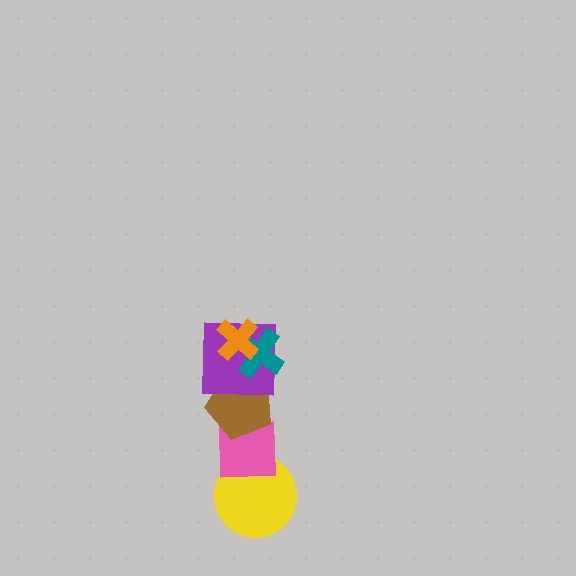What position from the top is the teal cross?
The teal cross is 2nd from the top.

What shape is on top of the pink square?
The brown pentagon is on top of the pink square.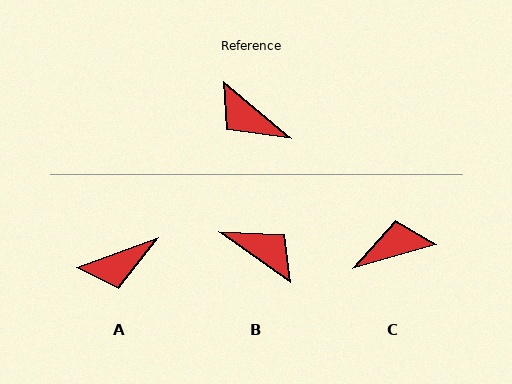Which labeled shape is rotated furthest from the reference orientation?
B, about 175 degrees away.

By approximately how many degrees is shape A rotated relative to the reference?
Approximately 60 degrees counter-clockwise.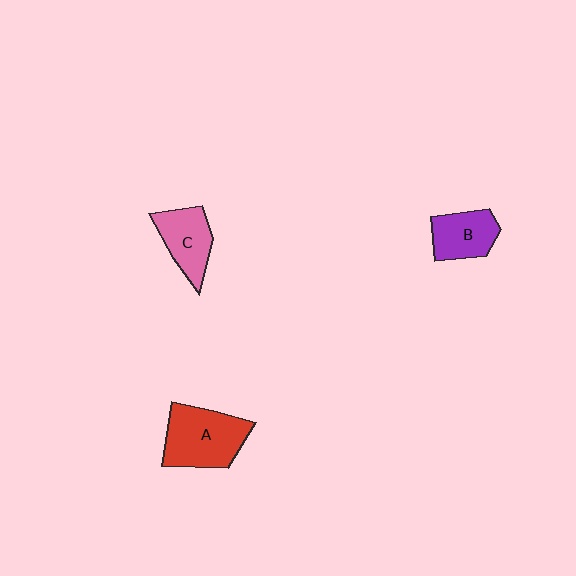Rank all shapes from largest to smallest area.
From largest to smallest: A (red), C (pink), B (purple).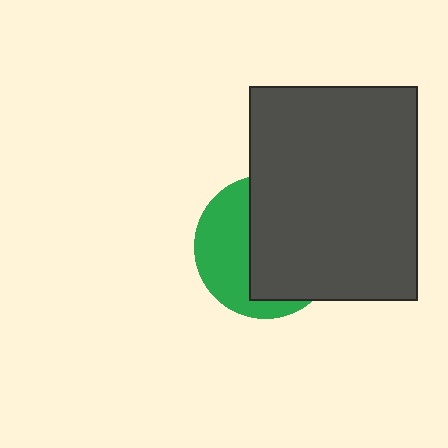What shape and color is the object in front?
The object in front is a dark gray rectangle.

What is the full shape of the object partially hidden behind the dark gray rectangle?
The partially hidden object is a green circle.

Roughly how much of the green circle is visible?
A small part of it is visible (roughly 41%).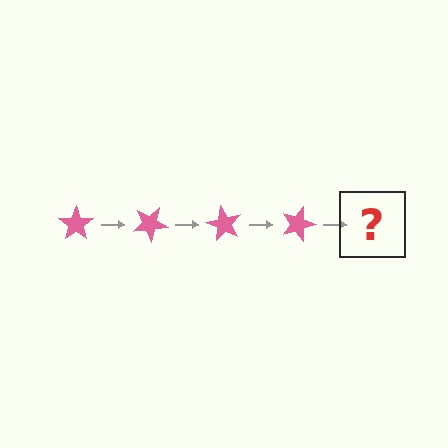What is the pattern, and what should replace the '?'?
The pattern is that the star rotates 30 degrees each step. The '?' should be a pink star rotated 120 degrees.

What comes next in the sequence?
The next element should be a pink star rotated 120 degrees.